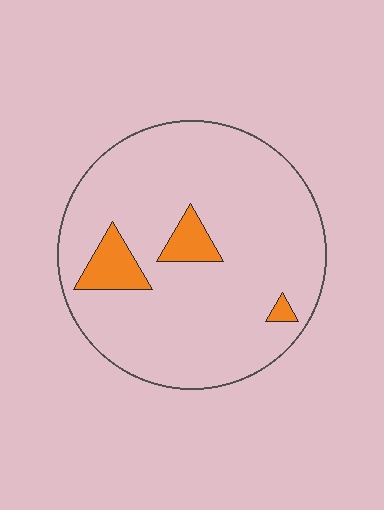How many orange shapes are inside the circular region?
3.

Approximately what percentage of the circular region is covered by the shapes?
Approximately 10%.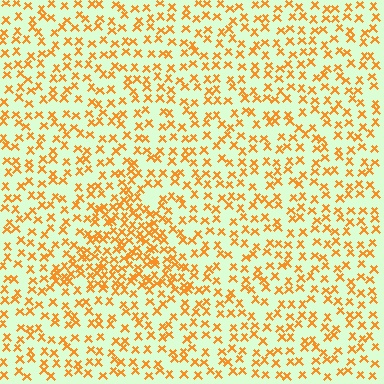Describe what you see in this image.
The image contains small orange elements arranged at two different densities. A triangle-shaped region is visible where the elements are more densely packed than the surrounding area.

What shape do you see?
I see a triangle.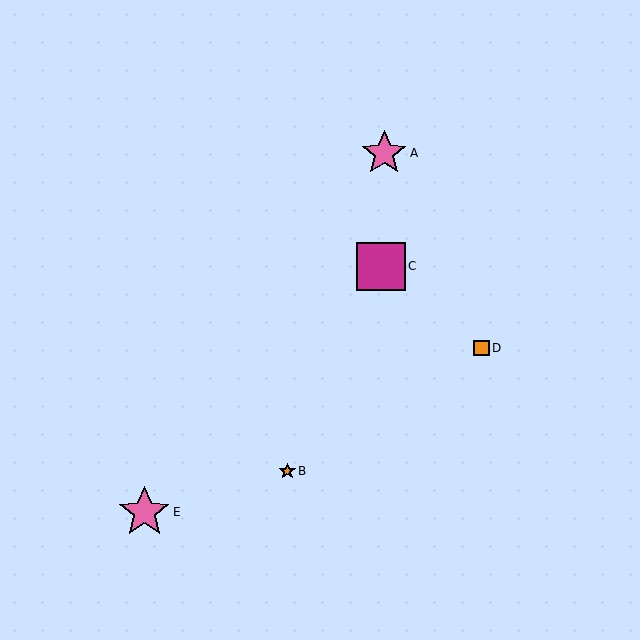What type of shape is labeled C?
Shape C is a magenta square.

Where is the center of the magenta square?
The center of the magenta square is at (381, 266).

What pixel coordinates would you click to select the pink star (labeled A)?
Click at (384, 153) to select the pink star A.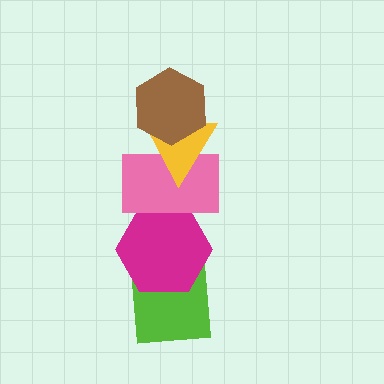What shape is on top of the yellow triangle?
The brown hexagon is on top of the yellow triangle.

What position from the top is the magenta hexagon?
The magenta hexagon is 4th from the top.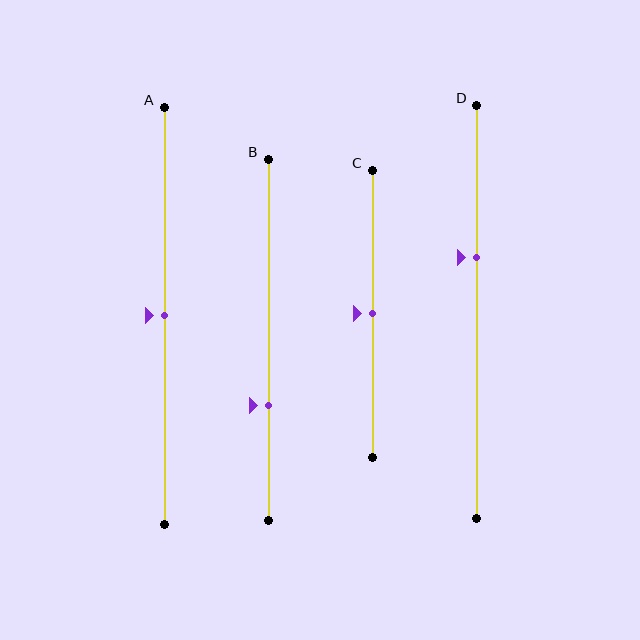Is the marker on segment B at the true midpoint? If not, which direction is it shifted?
No, the marker on segment B is shifted downward by about 18% of the segment length.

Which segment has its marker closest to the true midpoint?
Segment A has its marker closest to the true midpoint.